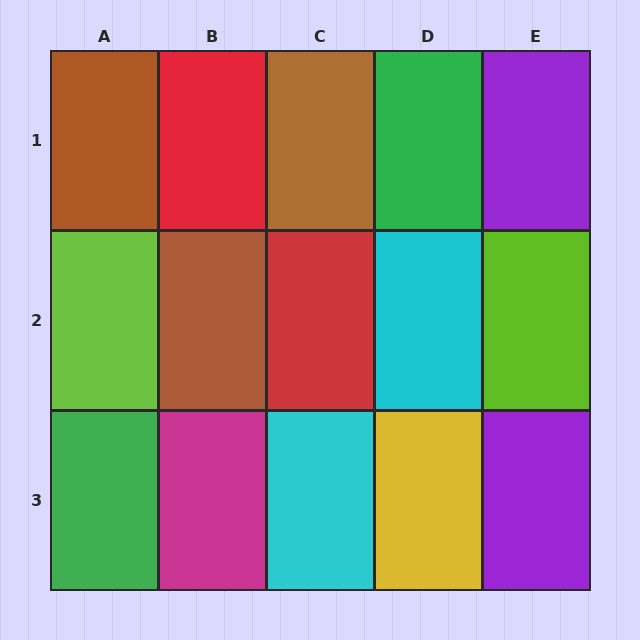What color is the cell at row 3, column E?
Purple.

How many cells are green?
2 cells are green.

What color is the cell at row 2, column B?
Brown.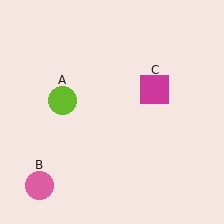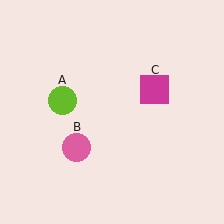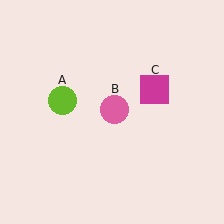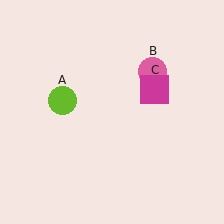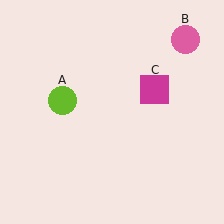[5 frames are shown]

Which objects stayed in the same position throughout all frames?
Lime circle (object A) and magenta square (object C) remained stationary.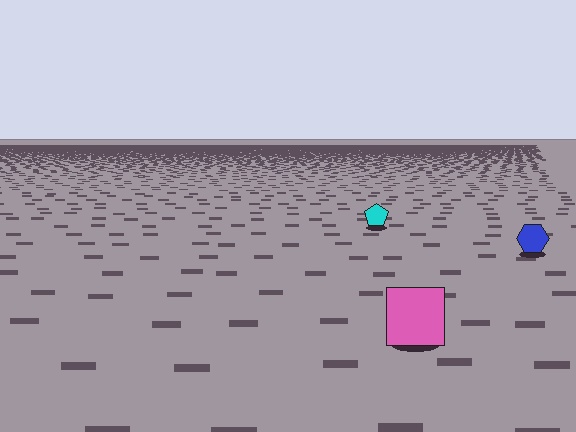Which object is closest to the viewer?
The pink square is closest. The texture marks near it are larger and more spread out.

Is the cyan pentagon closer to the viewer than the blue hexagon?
No. The blue hexagon is closer — you can tell from the texture gradient: the ground texture is coarser near it.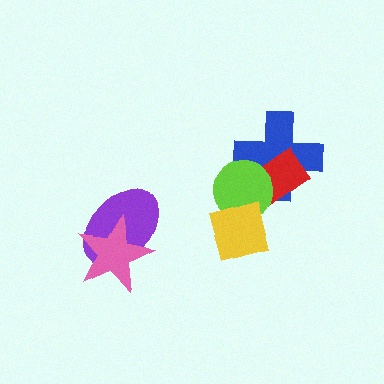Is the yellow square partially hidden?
No, no other shape covers it.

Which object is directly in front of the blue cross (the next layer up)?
The red rectangle is directly in front of the blue cross.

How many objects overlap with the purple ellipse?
1 object overlaps with the purple ellipse.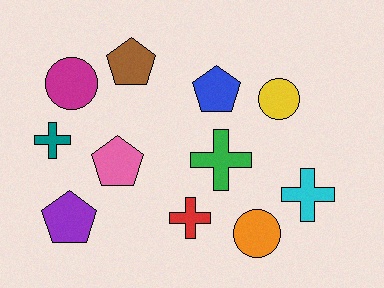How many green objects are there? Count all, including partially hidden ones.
There is 1 green object.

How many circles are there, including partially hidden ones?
There are 3 circles.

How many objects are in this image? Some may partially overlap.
There are 11 objects.